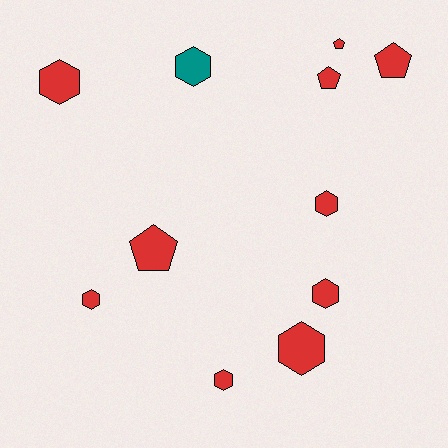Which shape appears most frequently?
Hexagon, with 7 objects.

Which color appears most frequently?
Red, with 10 objects.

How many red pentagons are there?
There are 4 red pentagons.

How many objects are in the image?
There are 11 objects.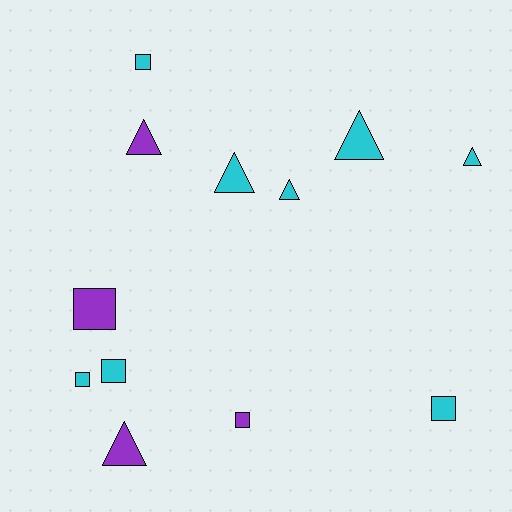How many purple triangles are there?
There are 2 purple triangles.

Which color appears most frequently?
Cyan, with 8 objects.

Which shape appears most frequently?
Square, with 6 objects.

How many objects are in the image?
There are 12 objects.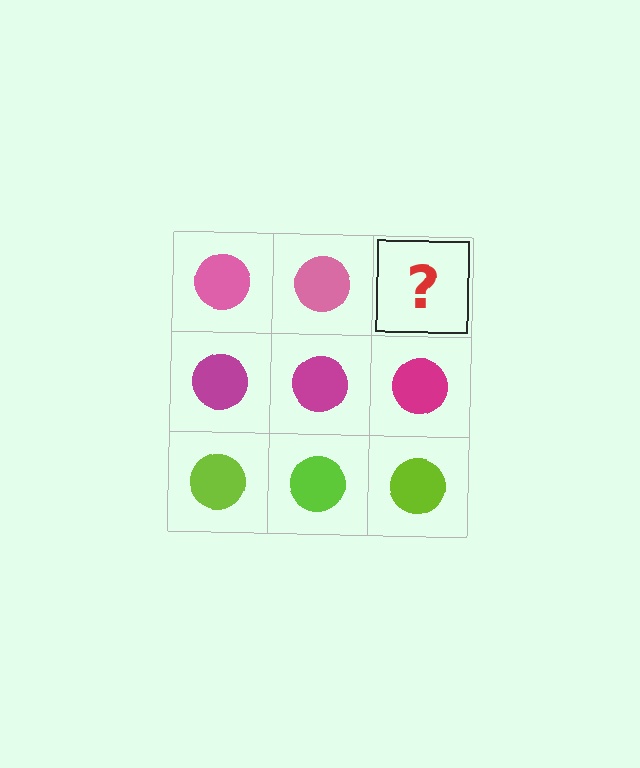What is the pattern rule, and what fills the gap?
The rule is that each row has a consistent color. The gap should be filled with a pink circle.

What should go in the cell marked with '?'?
The missing cell should contain a pink circle.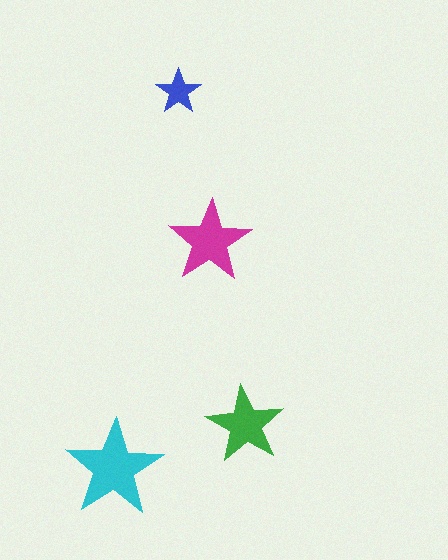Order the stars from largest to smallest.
the cyan one, the magenta one, the green one, the blue one.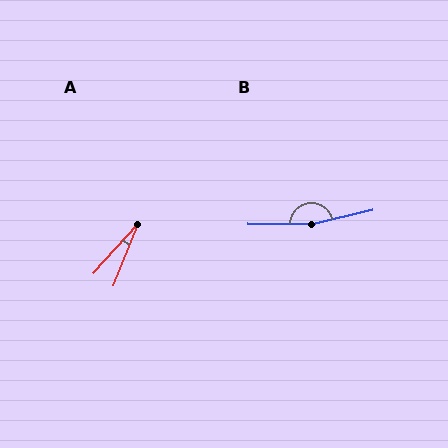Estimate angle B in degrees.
Approximately 167 degrees.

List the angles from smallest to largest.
A (20°), B (167°).